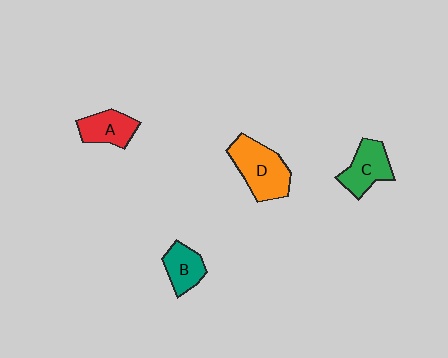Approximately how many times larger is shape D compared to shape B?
Approximately 1.7 times.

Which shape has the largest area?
Shape D (orange).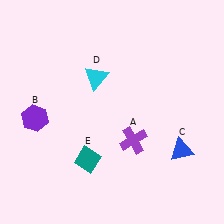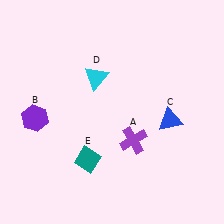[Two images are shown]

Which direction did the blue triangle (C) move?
The blue triangle (C) moved up.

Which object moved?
The blue triangle (C) moved up.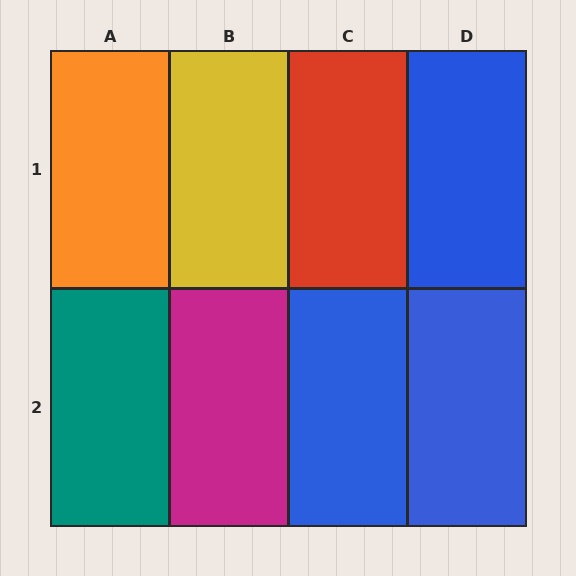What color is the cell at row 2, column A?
Teal.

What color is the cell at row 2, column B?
Magenta.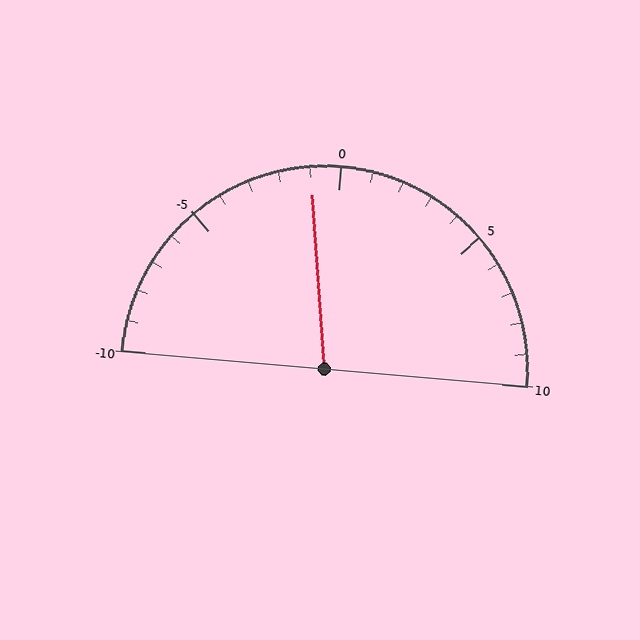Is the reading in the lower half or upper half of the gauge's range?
The reading is in the lower half of the range (-10 to 10).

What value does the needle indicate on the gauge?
The needle indicates approximately -1.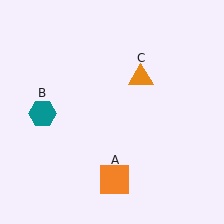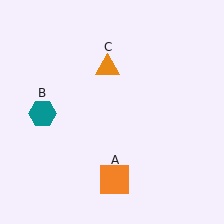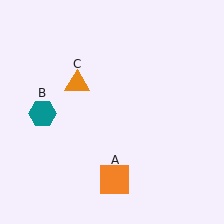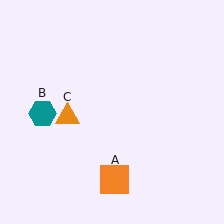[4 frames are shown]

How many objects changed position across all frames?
1 object changed position: orange triangle (object C).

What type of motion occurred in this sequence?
The orange triangle (object C) rotated counterclockwise around the center of the scene.